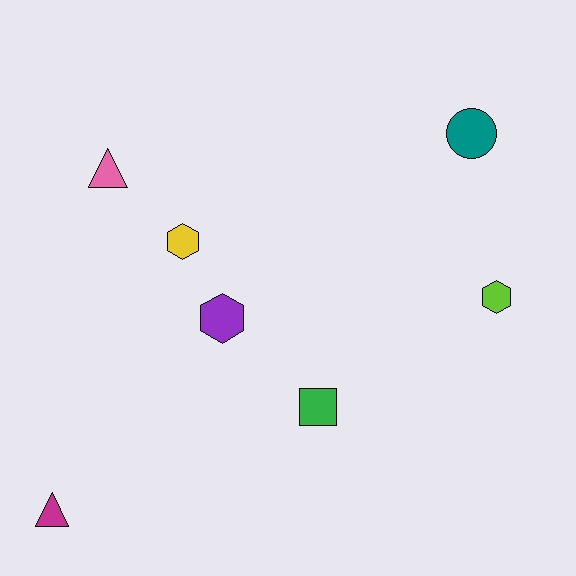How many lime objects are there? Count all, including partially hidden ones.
There is 1 lime object.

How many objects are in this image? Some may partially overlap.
There are 7 objects.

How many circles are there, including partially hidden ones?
There is 1 circle.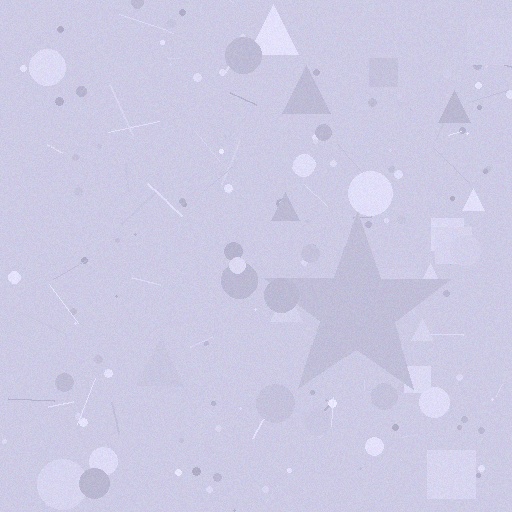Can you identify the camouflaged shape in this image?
The camouflaged shape is a star.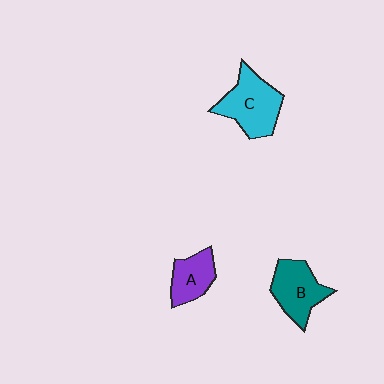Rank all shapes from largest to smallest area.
From largest to smallest: C (cyan), B (teal), A (purple).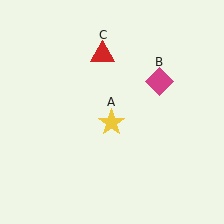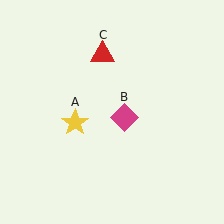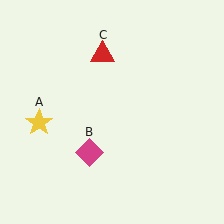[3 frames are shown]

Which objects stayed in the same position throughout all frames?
Red triangle (object C) remained stationary.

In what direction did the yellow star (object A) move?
The yellow star (object A) moved left.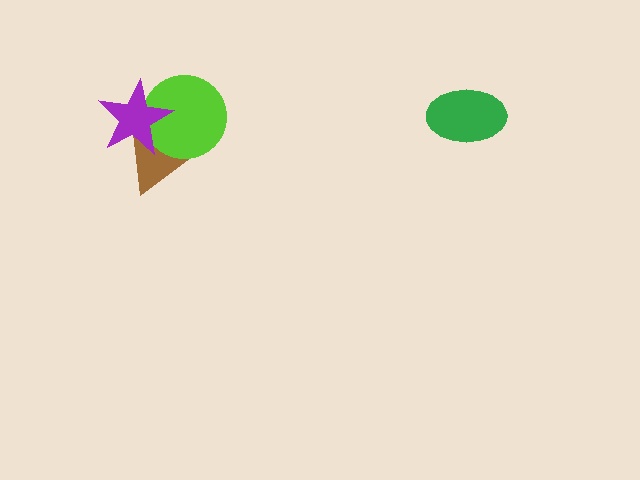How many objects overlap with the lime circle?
2 objects overlap with the lime circle.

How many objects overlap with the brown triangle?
2 objects overlap with the brown triangle.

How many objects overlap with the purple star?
2 objects overlap with the purple star.